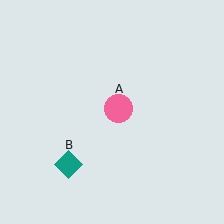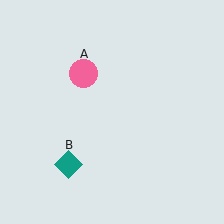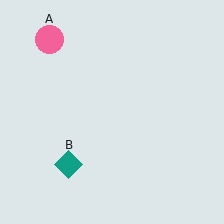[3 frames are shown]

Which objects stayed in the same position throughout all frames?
Teal diamond (object B) remained stationary.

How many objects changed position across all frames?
1 object changed position: pink circle (object A).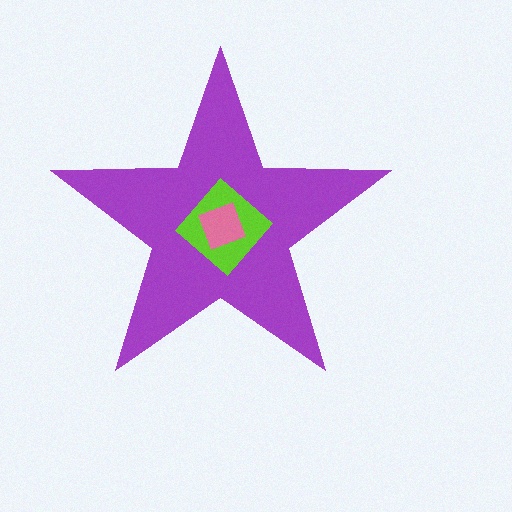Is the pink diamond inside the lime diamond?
Yes.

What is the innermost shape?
The pink diamond.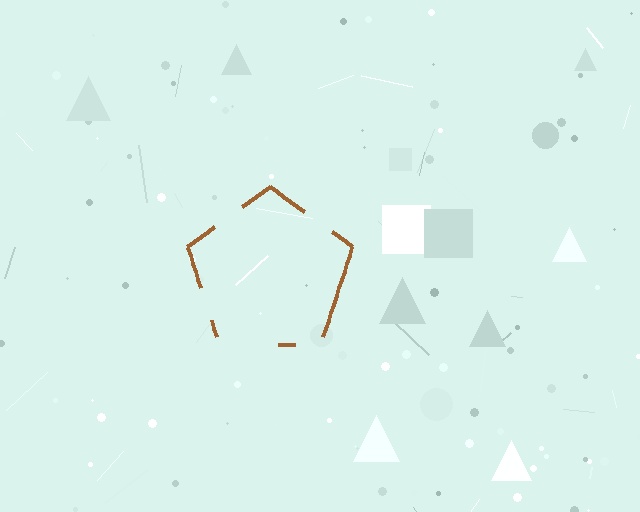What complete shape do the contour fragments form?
The contour fragments form a pentagon.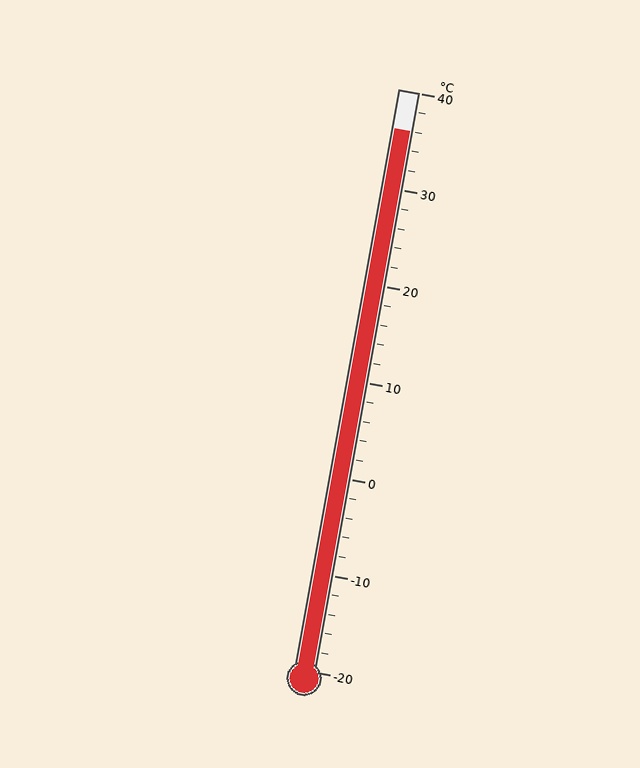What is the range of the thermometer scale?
The thermometer scale ranges from -20°C to 40°C.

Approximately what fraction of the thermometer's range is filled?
The thermometer is filled to approximately 95% of its range.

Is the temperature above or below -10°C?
The temperature is above -10°C.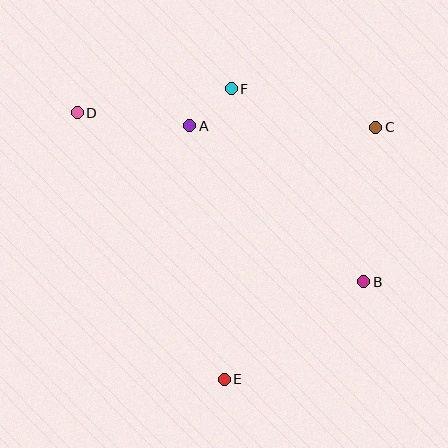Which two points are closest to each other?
Points A and F are closest to each other.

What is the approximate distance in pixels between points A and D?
The distance between A and D is approximately 113 pixels.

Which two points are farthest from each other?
Points B and D are farthest from each other.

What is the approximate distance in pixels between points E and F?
The distance between E and F is approximately 291 pixels.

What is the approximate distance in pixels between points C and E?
The distance between C and E is approximately 294 pixels.